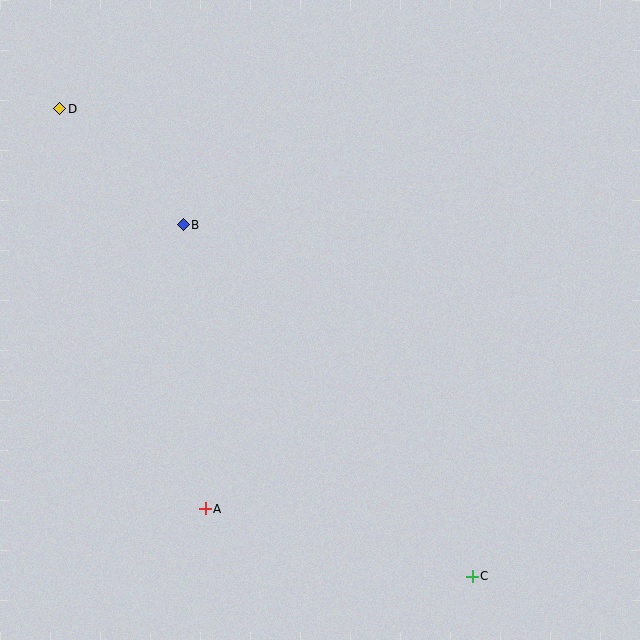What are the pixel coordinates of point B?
Point B is at (183, 225).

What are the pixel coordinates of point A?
Point A is at (205, 509).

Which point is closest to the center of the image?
Point B at (183, 225) is closest to the center.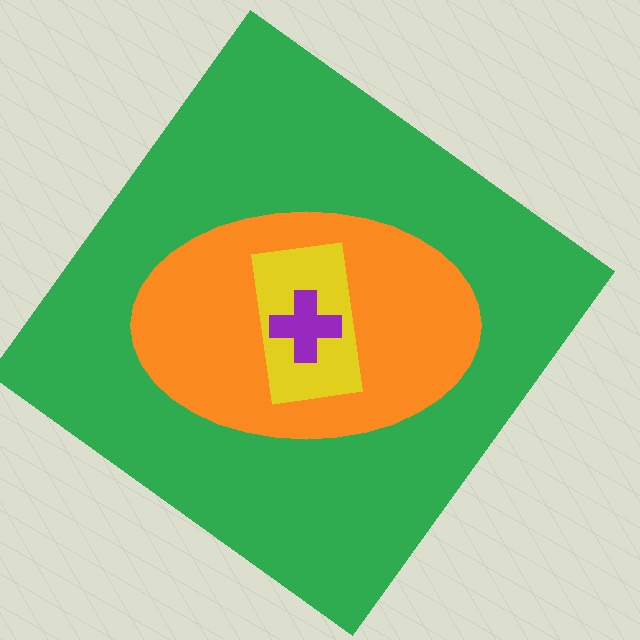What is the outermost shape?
The green diamond.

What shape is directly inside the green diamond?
The orange ellipse.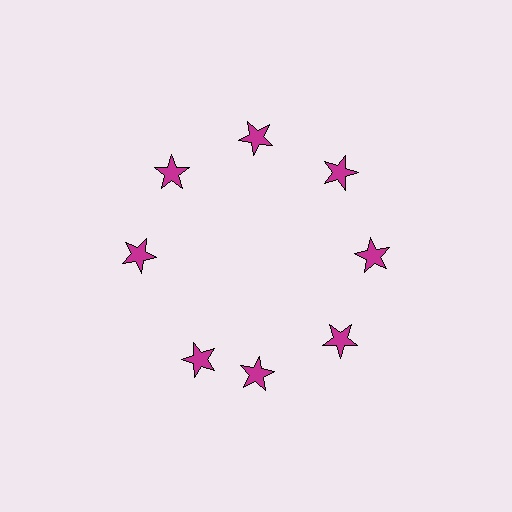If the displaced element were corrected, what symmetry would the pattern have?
It would have 8-fold rotational symmetry — the pattern would map onto itself every 45 degrees.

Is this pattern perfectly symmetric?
No. The 8 magenta stars are arranged in a ring, but one element near the 8 o'clock position is rotated out of alignment along the ring, breaking the 8-fold rotational symmetry.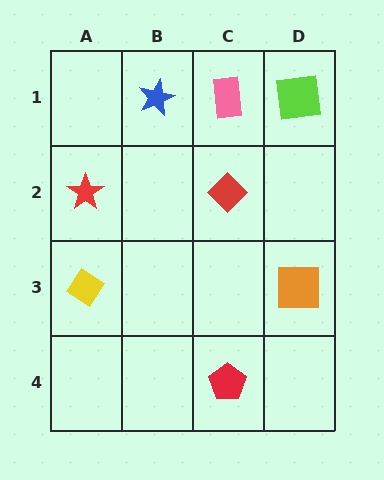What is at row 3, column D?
An orange square.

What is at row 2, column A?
A red star.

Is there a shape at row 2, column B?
No, that cell is empty.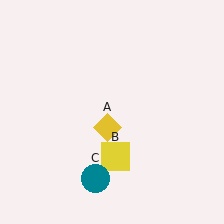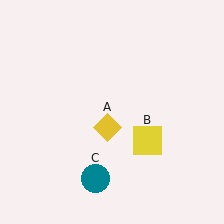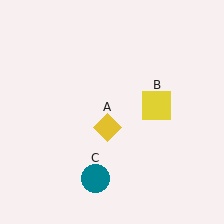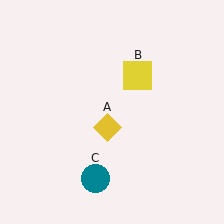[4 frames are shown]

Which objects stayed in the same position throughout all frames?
Yellow diamond (object A) and teal circle (object C) remained stationary.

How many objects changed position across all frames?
1 object changed position: yellow square (object B).